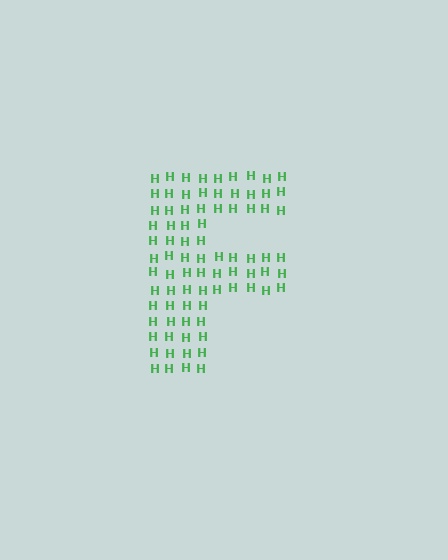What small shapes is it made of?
It is made of small letter H's.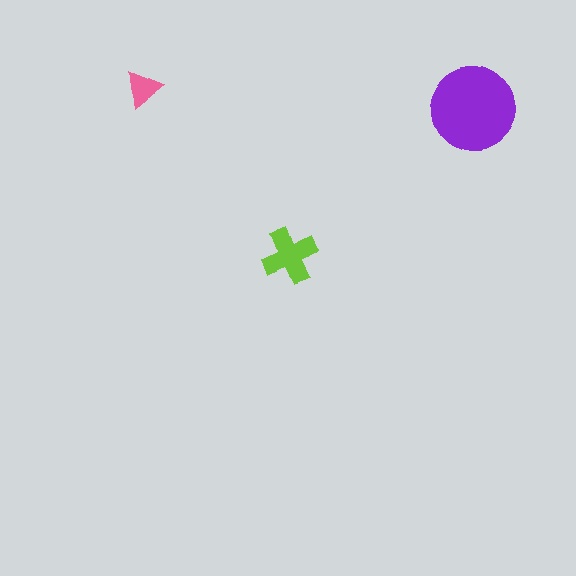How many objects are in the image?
There are 3 objects in the image.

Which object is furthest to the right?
The purple circle is rightmost.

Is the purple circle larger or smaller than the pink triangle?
Larger.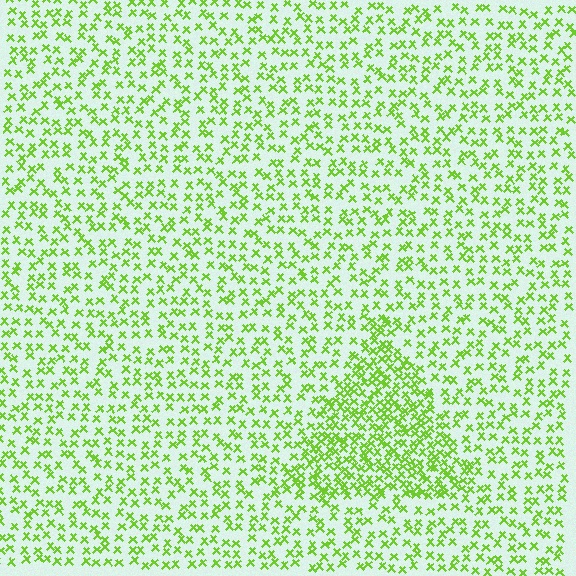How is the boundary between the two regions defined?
The boundary is defined by a change in element density (approximately 2.0x ratio). All elements are the same color, size, and shape.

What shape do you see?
I see a triangle.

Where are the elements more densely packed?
The elements are more densely packed inside the triangle boundary.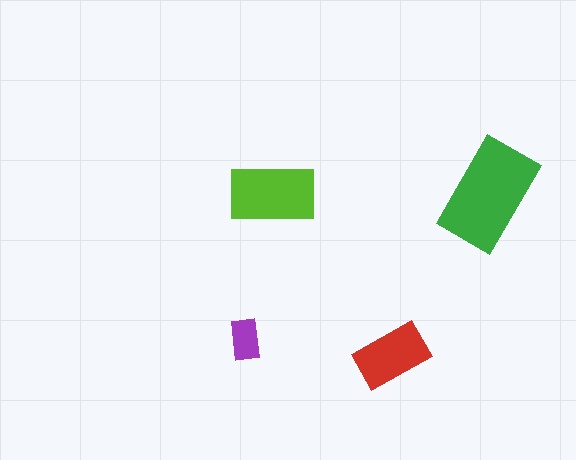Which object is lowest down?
The red rectangle is bottommost.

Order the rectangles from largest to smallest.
the green one, the lime one, the red one, the purple one.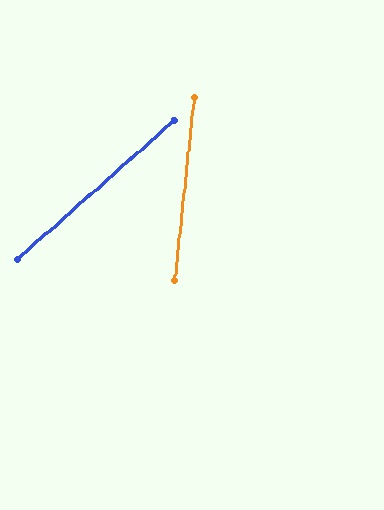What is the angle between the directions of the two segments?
Approximately 43 degrees.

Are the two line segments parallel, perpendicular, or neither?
Neither parallel nor perpendicular — they differ by about 43°.